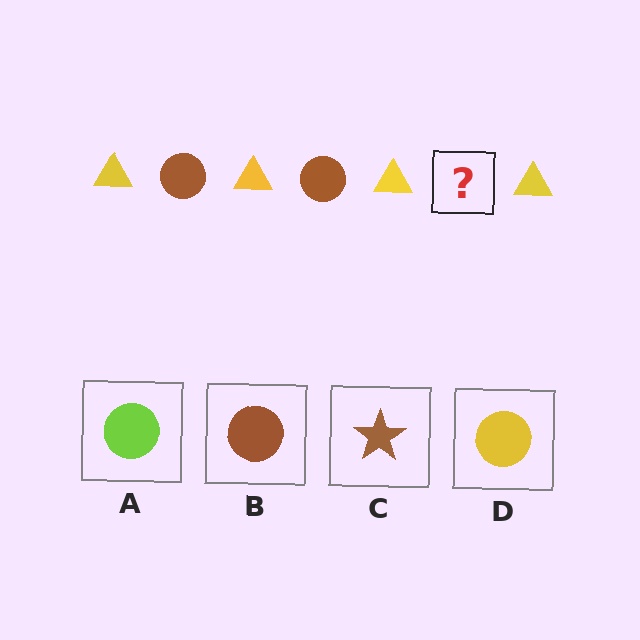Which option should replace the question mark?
Option B.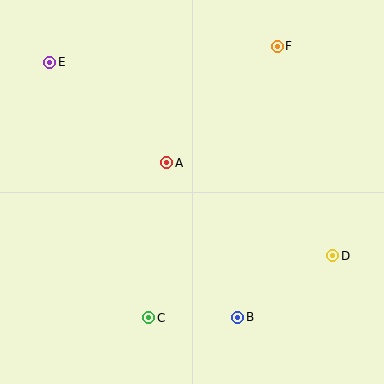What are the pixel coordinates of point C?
Point C is at (149, 318).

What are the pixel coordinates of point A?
Point A is at (167, 163).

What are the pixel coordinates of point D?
Point D is at (333, 256).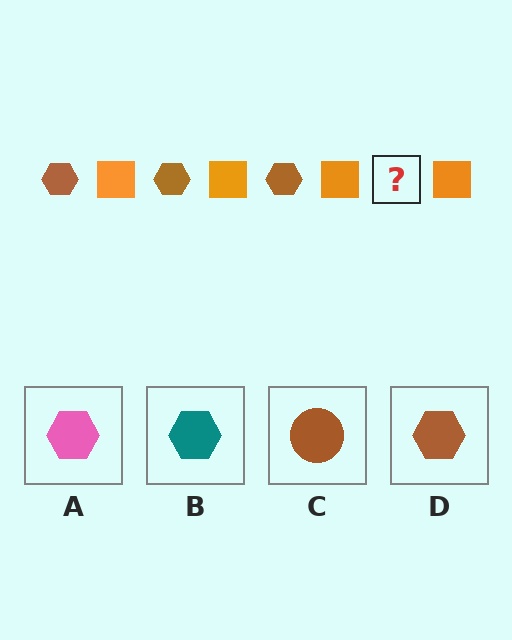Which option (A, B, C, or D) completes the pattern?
D.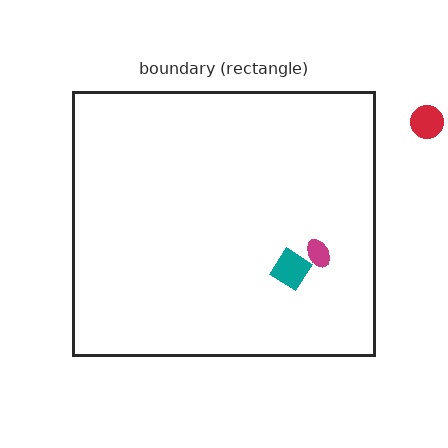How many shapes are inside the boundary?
2 inside, 1 outside.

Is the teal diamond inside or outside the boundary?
Inside.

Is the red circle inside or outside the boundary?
Outside.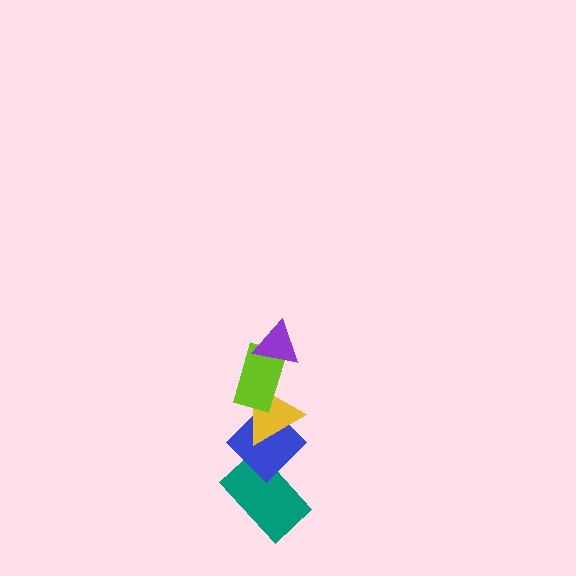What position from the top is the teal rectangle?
The teal rectangle is 5th from the top.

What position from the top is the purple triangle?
The purple triangle is 1st from the top.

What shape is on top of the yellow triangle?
The lime rectangle is on top of the yellow triangle.